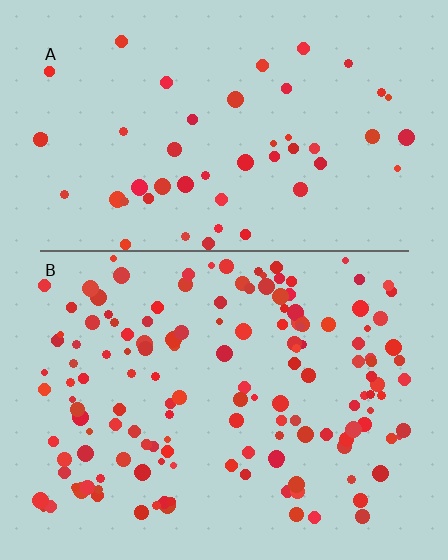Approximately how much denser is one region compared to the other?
Approximately 2.9× — region B over region A.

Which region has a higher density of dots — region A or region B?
B (the bottom).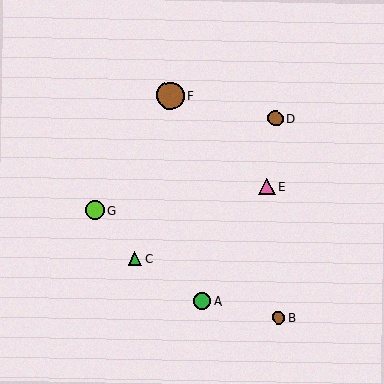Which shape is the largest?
The brown circle (labeled F) is the largest.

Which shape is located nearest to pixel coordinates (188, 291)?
The green circle (labeled A) at (202, 301) is nearest to that location.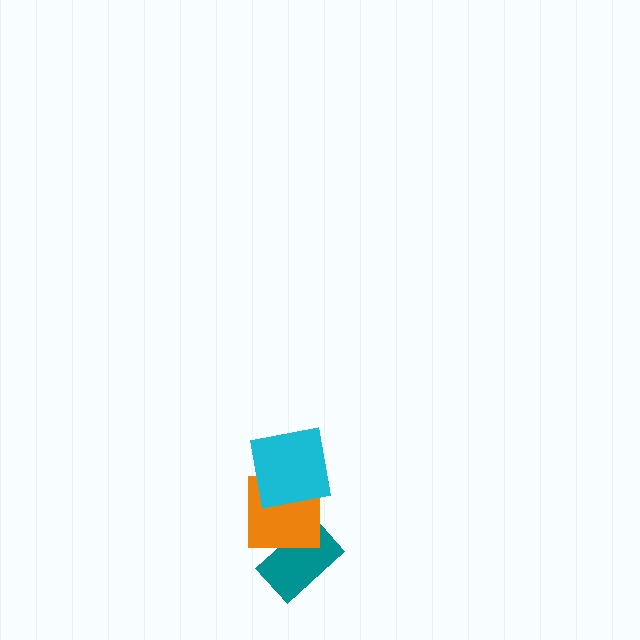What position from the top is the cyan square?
The cyan square is 1st from the top.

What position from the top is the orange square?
The orange square is 2nd from the top.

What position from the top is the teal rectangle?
The teal rectangle is 3rd from the top.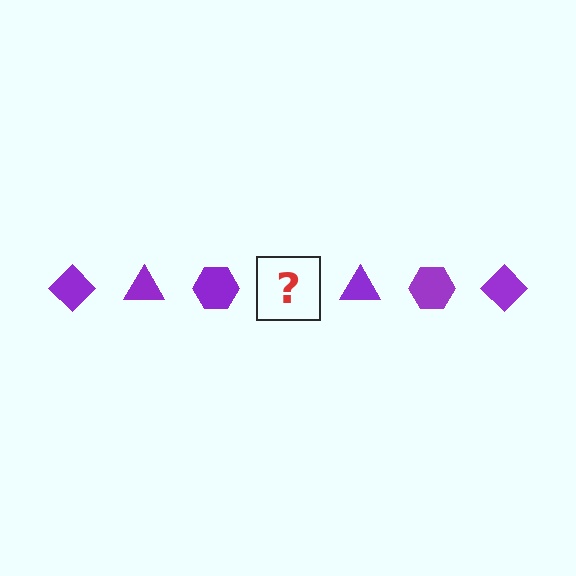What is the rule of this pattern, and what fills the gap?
The rule is that the pattern cycles through diamond, triangle, hexagon shapes in purple. The gap should be filled with a purple diamond.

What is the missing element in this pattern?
The missing element is a purple diamond.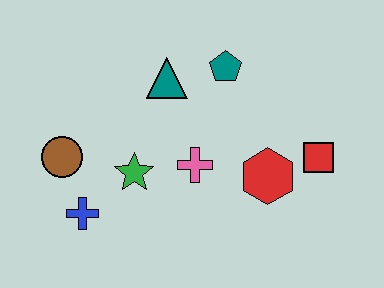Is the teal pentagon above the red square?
Yes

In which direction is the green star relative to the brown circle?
The green star is to the right of the brown circle.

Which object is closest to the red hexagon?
The red square is closest to the red hexagon.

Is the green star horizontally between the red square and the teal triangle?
No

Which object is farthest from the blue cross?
The red square is farthest from the blue cross.